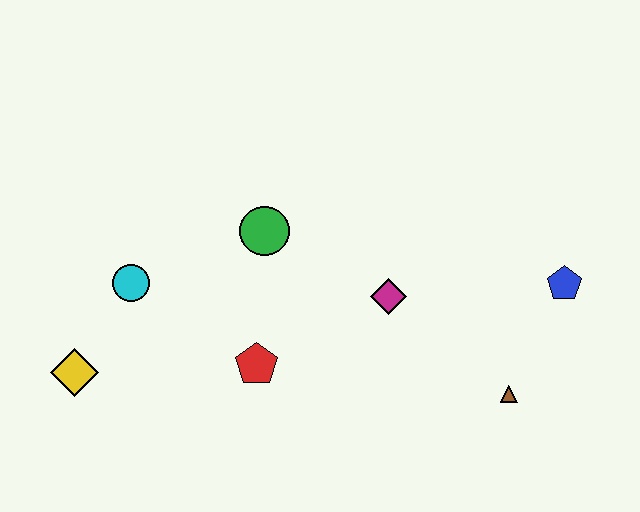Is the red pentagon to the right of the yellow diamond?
Yes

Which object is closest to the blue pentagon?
The brown triangle is closest to the blue pentagon.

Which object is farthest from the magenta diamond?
The yellow diamond is farthest from the magenta diamond.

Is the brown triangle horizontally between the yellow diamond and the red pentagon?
No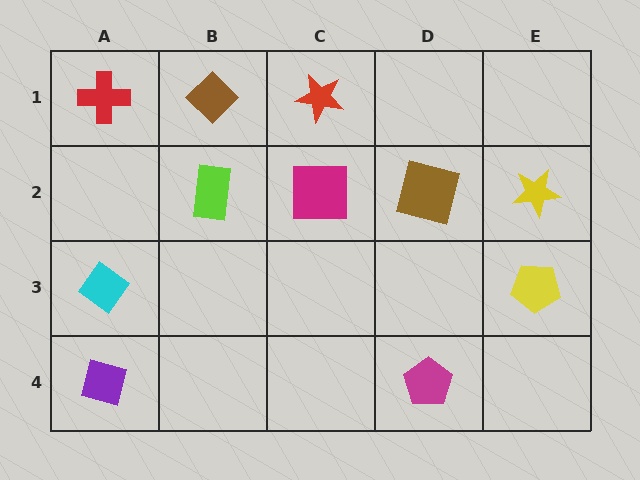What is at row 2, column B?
A lime rectangle.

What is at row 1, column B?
A brown diamond.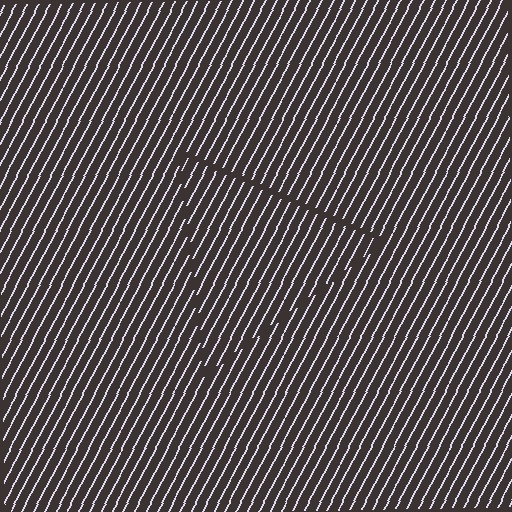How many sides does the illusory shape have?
3 sides — the line-ends trace a triangle.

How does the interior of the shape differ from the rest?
The interior of the shape contains the same grating, shifted by half a period — the contour is defined by the phase discontinuity where line-ends from the inner and outer gratings abut.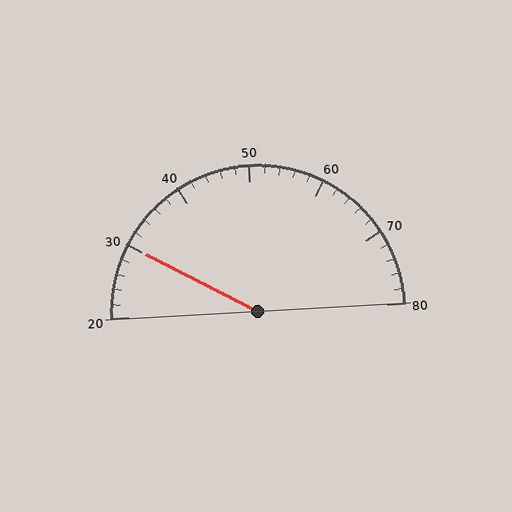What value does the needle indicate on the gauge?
The needle indicates approximately 30.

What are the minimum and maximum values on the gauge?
The gauge ranges from 20 to 80.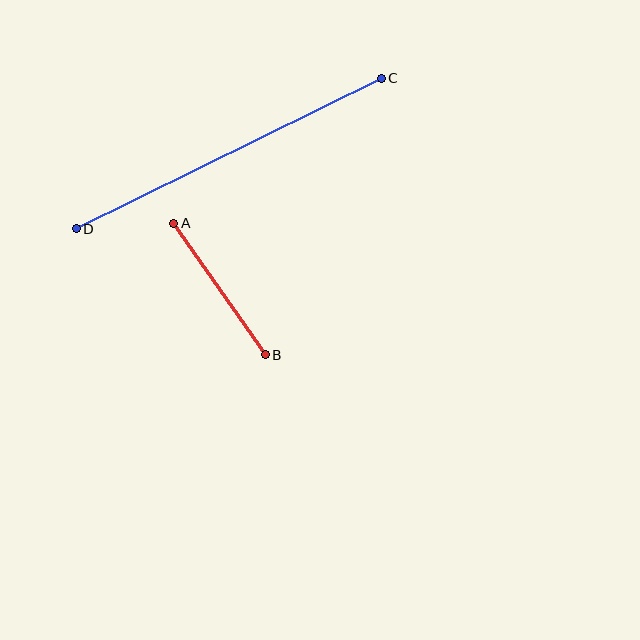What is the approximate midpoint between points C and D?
The midpoint is at approximately (229, 154) pixels.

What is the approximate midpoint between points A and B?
The midpoint is at approximately (219, 289) pixels.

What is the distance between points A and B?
The distance is approximately 160 pixels.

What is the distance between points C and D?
The distance is approximately 340 pixels.